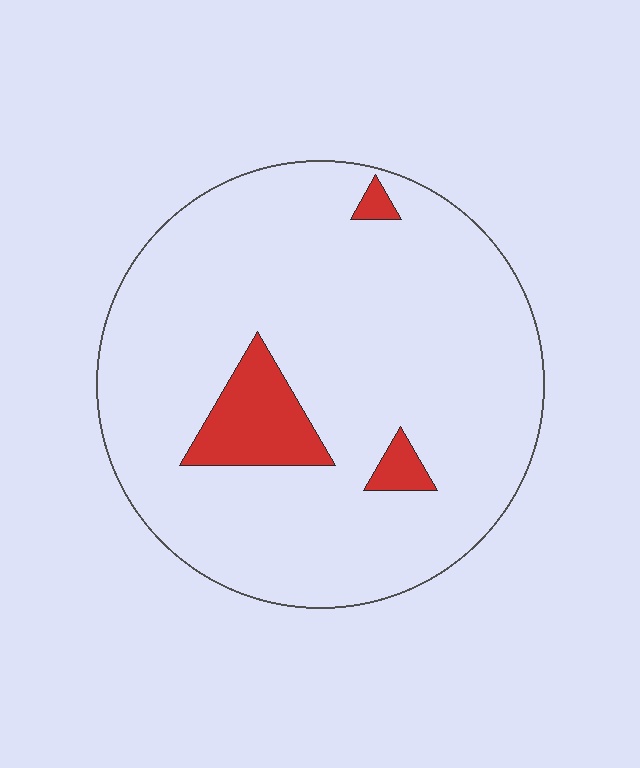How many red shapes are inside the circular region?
3.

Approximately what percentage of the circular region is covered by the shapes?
Approximately 10%.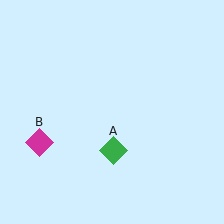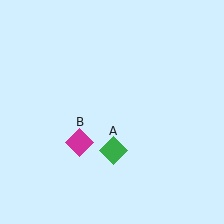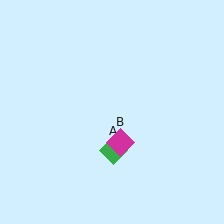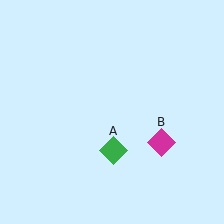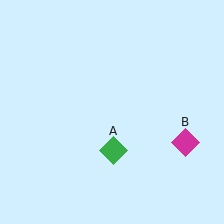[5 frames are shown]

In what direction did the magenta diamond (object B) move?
The magenta diamond (object B) moved right.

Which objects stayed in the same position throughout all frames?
Green diamond (object A) remained stationary.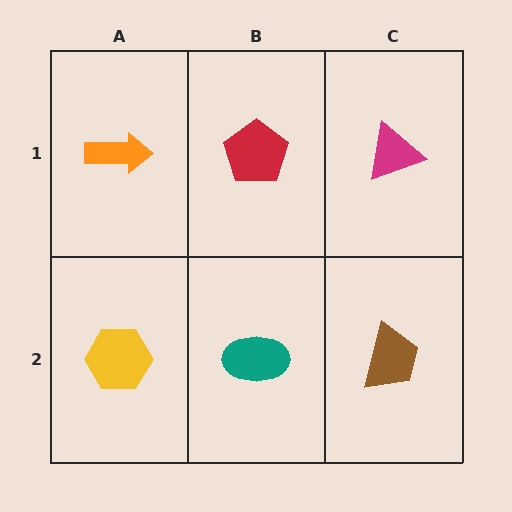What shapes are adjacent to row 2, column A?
An orange arrow (row 1, column A), a teal ellipse (row 2, column B).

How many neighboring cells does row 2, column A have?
2.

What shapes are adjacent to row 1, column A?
A yellow hexagon (row 2, column A), a red pentagon (row 1, column B).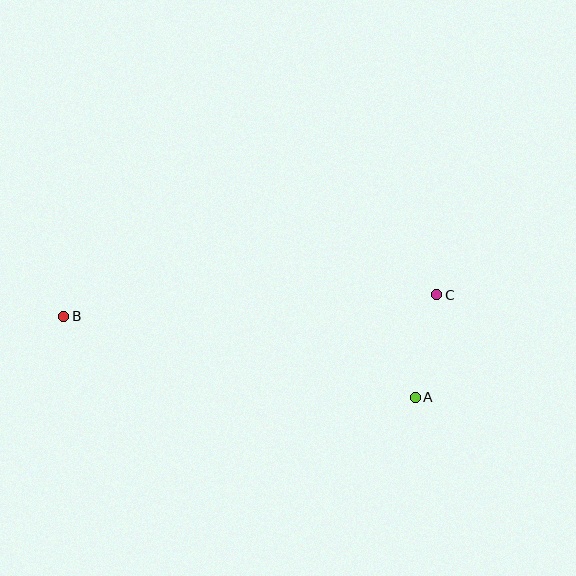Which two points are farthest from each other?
Points B and C are farthest from each other.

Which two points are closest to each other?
Points A and C are closest to each other.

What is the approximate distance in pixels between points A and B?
The distance between A and B is approximately 361 pixels.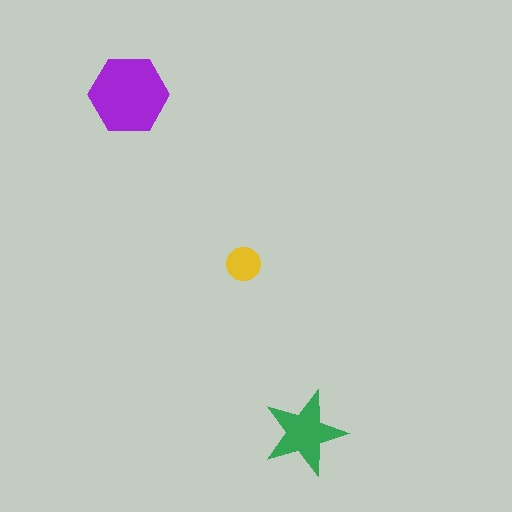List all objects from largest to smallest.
The purple hexagon, the green star, the yellow circle.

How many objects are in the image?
There are 3 objects in the image.